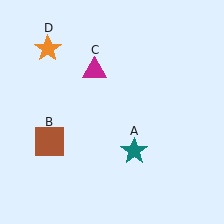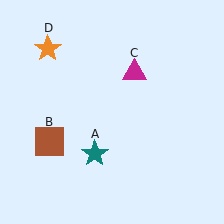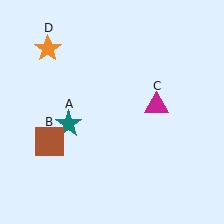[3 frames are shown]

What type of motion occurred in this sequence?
The teal star (object A), magenta triangle (object C) rotated clockwise around the center of the scene.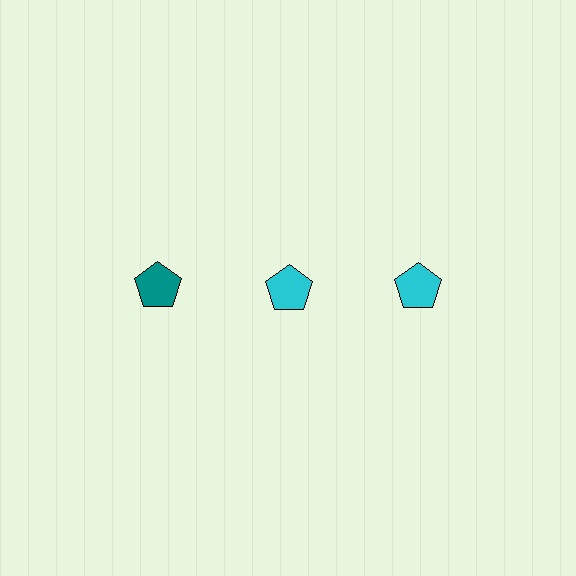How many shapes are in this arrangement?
There are 3 shapes arranged in a grid pattern.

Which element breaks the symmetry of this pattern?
The teal pentagon in the top row, leftmost column breaks the symmetry. All other shapes are cyan pentagons.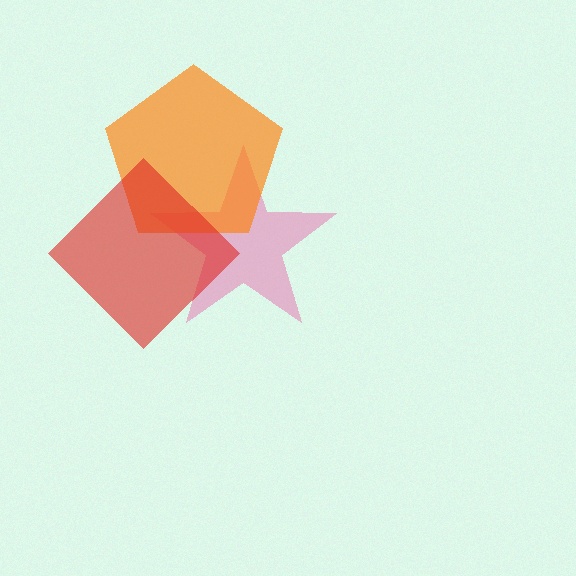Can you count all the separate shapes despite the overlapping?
Yes, there are 3 separate shapes.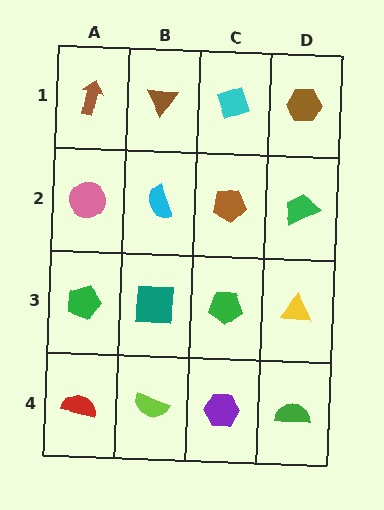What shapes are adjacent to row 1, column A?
A pink circle (row 2, column A), a brown triangle (row 1, column B).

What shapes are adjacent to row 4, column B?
A teal square (row 3, column B), a red semicircle (row 4, column A), a purple hexagon (row 4, column C).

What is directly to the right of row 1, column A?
A brown triangle.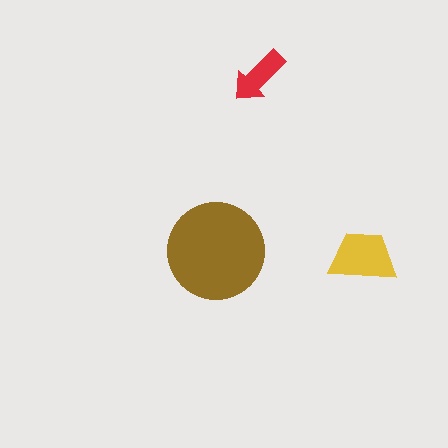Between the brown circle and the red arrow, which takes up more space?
The brown circle.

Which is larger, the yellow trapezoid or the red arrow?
The yellow trapezoid.